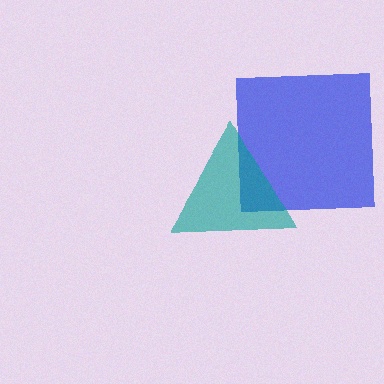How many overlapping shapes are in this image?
There are 2 overlapping shapes in the image.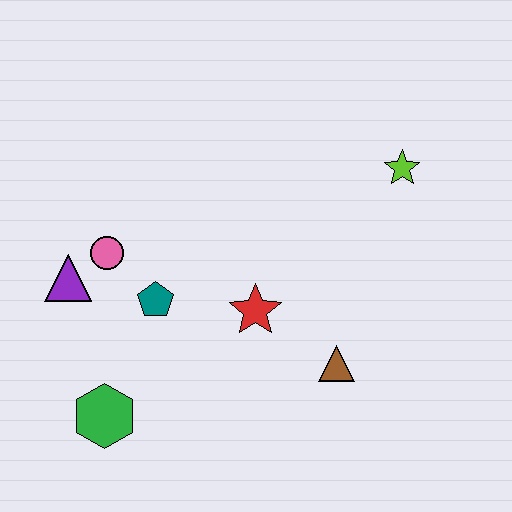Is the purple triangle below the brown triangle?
No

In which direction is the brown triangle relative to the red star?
The brown triangle is to the right of the red star.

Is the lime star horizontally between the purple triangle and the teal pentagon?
No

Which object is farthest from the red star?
The lime star is farthest from the red star.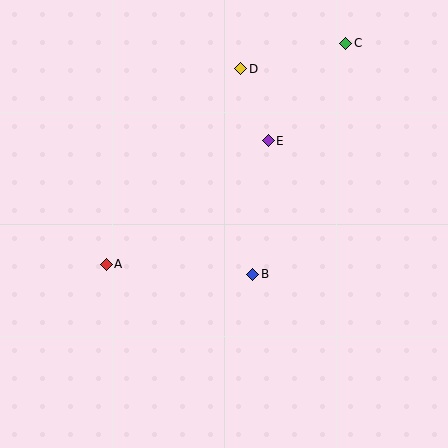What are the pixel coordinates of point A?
Point A is at (106, 264).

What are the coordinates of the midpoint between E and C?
The midpoint between E and C is at (307, 92).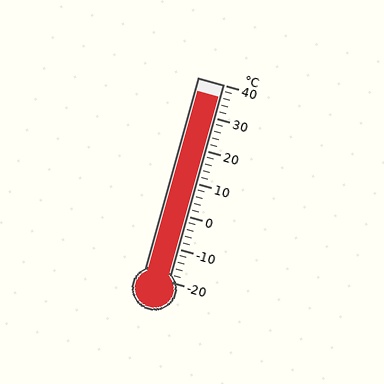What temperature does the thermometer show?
The thermometer shows approximately 36°C.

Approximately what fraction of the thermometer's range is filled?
The thermometer is filled to approximately 95% of its range.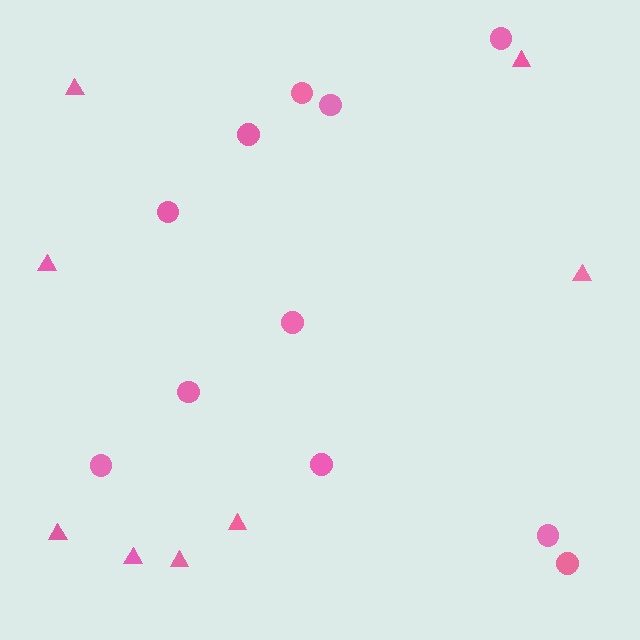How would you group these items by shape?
There are 2 groups: one group of triangles (8) and one group of circles (11).